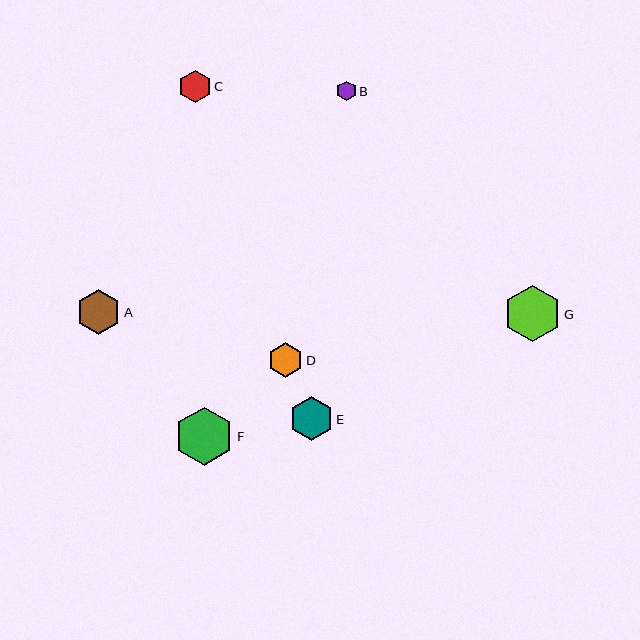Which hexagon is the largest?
Hexagon F is the largest with a size of approximately 59 pixels.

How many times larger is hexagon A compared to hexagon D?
Hexagon A is approximately 1.3 times the size of hexagon D.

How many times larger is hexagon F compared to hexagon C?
Hexagon F is approximately 1.8 times the size of hexagon C.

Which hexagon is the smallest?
Hexagon B is the smallest with a size of approximately 20 pixels.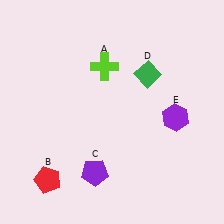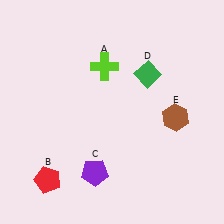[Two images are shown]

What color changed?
The hexagon (E) changed from purple in Image 1 to brown in Image 2.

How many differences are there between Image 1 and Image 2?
There is 1 difference between the two images.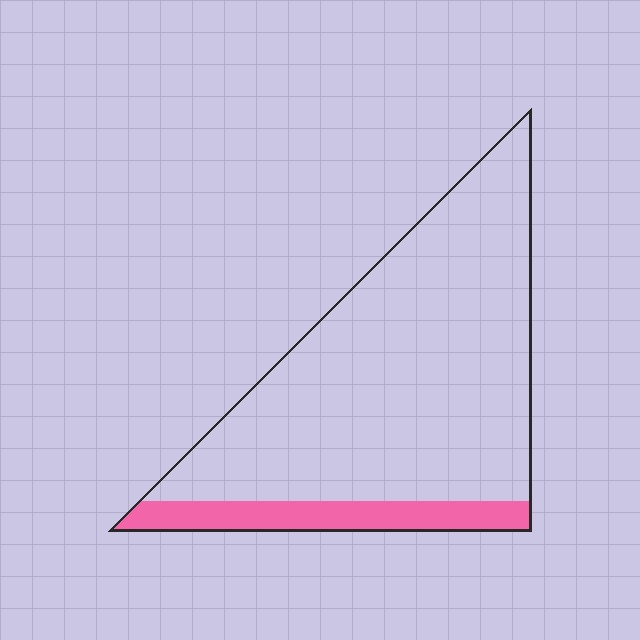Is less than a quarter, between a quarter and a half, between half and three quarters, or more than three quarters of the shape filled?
Less than a quarter.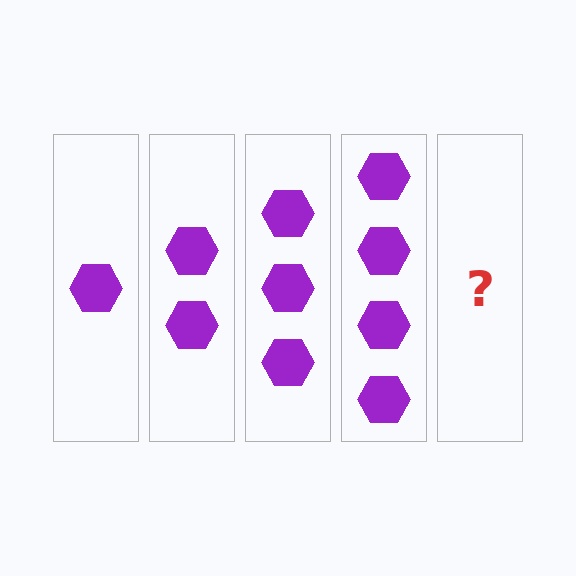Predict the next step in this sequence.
The next step is 5 hexagons.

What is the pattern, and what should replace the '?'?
The pattern is that each step adds one more hexagon. The '?' should be 5 hexagons.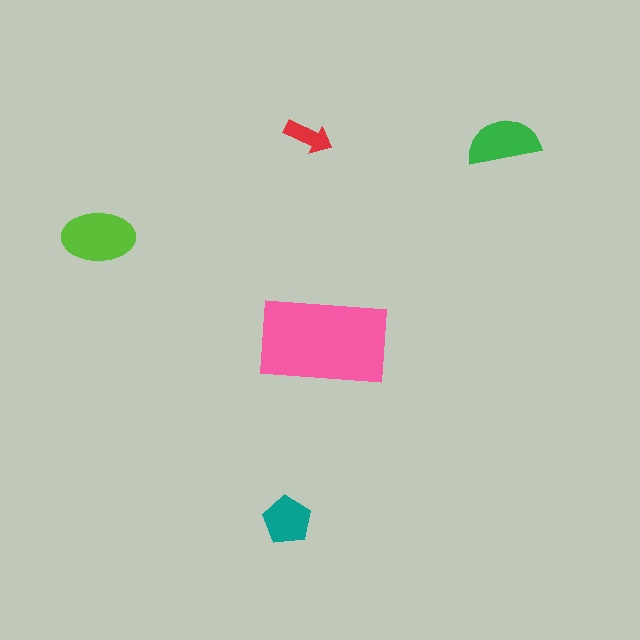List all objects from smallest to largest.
The red arrow, the teal pentagon, the green semicircle, the lime ellipse, the pink rectangle.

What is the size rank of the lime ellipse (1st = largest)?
2nd.